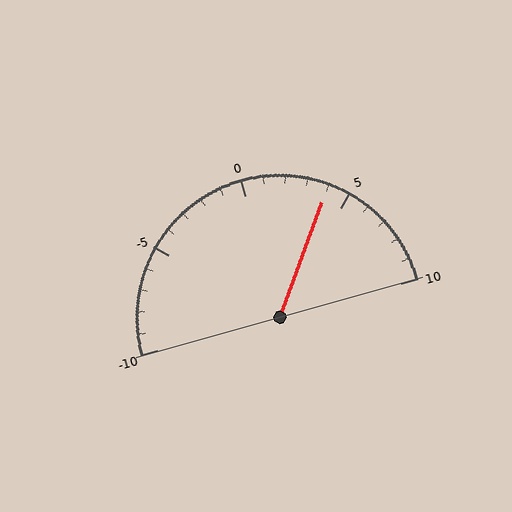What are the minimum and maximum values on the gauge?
The gauge ranges from -10 to 10.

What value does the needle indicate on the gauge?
The needle indicates approximately 4.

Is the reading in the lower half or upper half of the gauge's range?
The reading is in the upper half of the range (-10 to 10).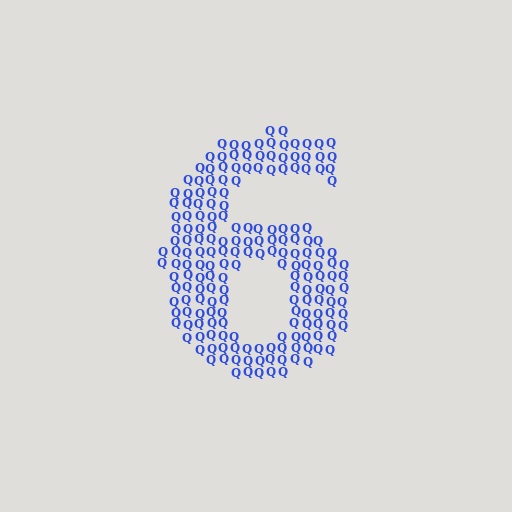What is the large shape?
The large shape is the digit 6.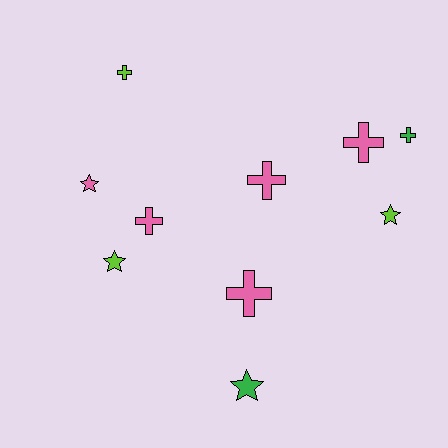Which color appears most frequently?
Pink, with 5 objects.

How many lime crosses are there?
There is 1 lime cross.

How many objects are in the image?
There are 10 objects.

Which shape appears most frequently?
Cross, with 6 objects.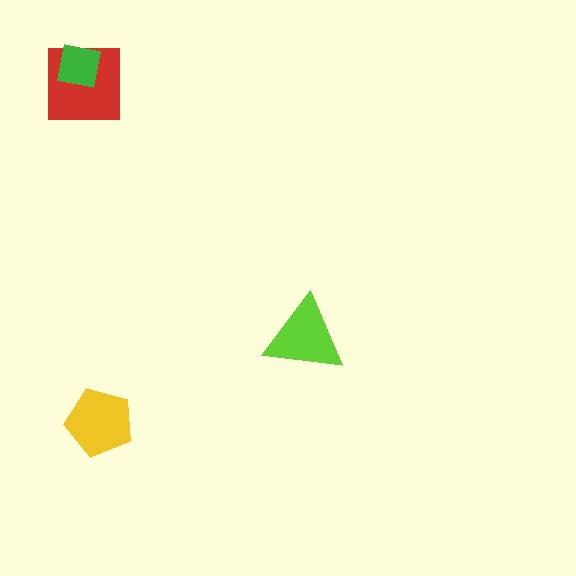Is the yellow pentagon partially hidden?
No, no other shape covers it.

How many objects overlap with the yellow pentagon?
0 objects overlap with the yellow pentagon.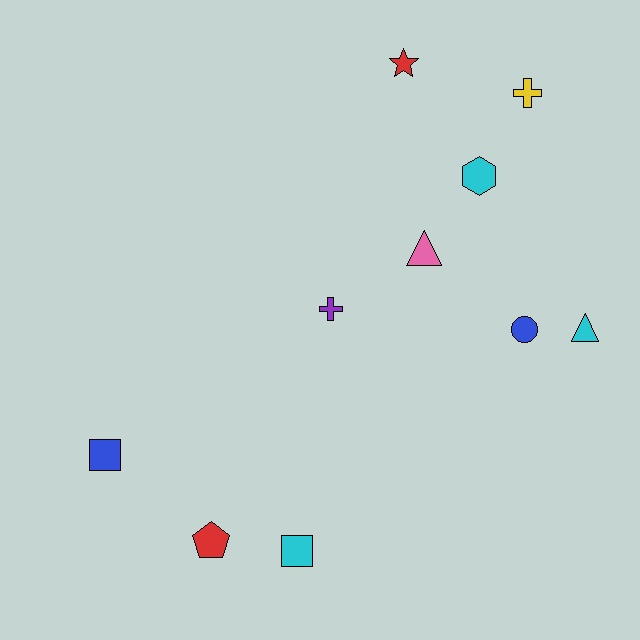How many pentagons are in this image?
There is 1 pentagon.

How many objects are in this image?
There are 10 objects.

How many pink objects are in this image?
There is 1 pink object.